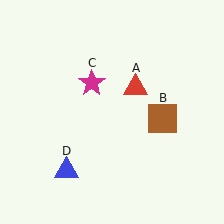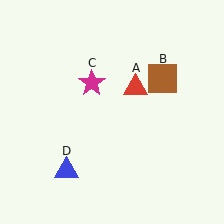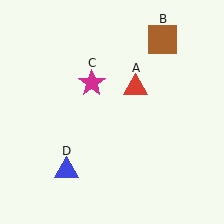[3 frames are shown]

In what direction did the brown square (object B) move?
The brown square (object B) moved up.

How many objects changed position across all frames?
1 object changed position: brown square (object B).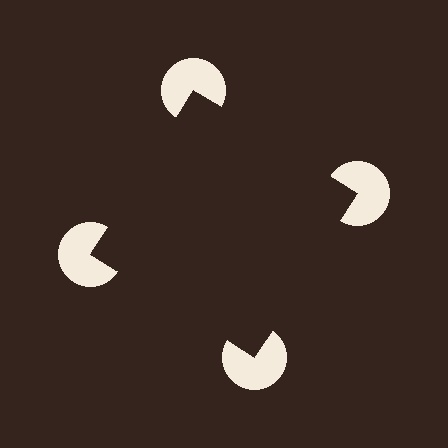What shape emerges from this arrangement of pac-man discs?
An illusory square — its edges are inferred from the aligned wedge cuts in the pac-man discs, not physically drawn.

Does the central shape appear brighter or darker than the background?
It typically appears slightly darker than the background, even though no actual brightness change is drawn.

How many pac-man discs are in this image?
There are 4 — one at each vertex of the illusory square.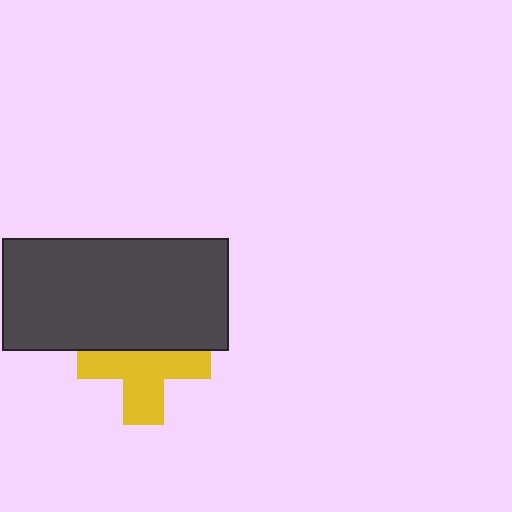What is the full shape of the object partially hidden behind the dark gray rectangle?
The partially hidden object is a yellow cross.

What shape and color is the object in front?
The object in front is a dark gray rectangle.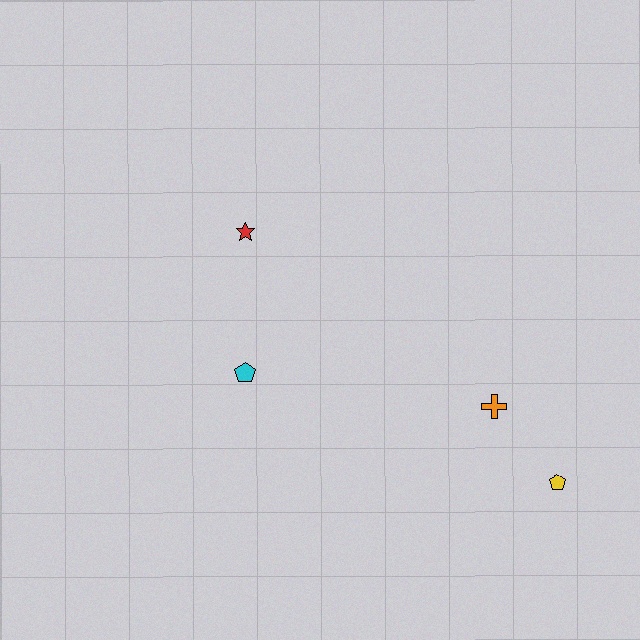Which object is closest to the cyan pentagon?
The red star is closest to the cyan pentagon.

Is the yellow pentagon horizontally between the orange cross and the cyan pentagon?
No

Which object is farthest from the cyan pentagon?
The yellow pentagon is farthest from the cyan pentagon.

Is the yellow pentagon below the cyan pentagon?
Yes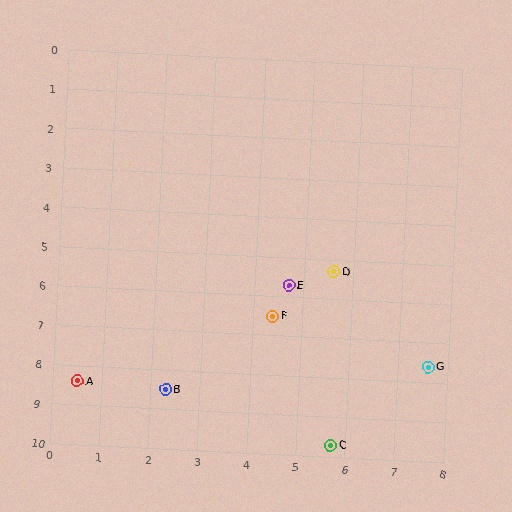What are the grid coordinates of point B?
Point B is at approximately (2.3, 8.5).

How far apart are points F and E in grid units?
Points F and E are about 0.9 grid units apart.